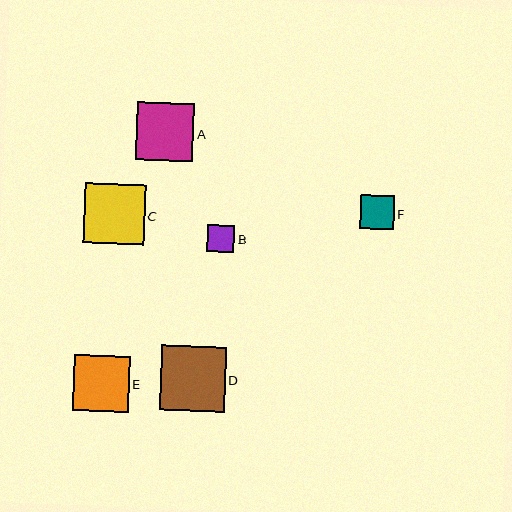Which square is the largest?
Square D is the largest with a size of approximately 65 pixels.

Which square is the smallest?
Square B is the smallest with a size of approximately 27 pixels.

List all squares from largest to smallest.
From largest to smallest: D, C, A, E, F, B.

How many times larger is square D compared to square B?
Square D is approximately 2.4 times the size of square B.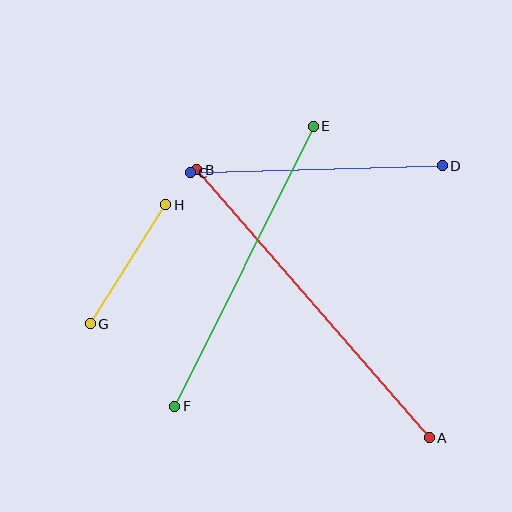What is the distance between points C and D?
The distance is approximately 252 pixels.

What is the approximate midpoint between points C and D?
The midpoint is at approximately (316, 169) pixels.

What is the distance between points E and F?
The distance is approximately 312 pixels.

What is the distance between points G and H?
The distance is approximately 141 pixels.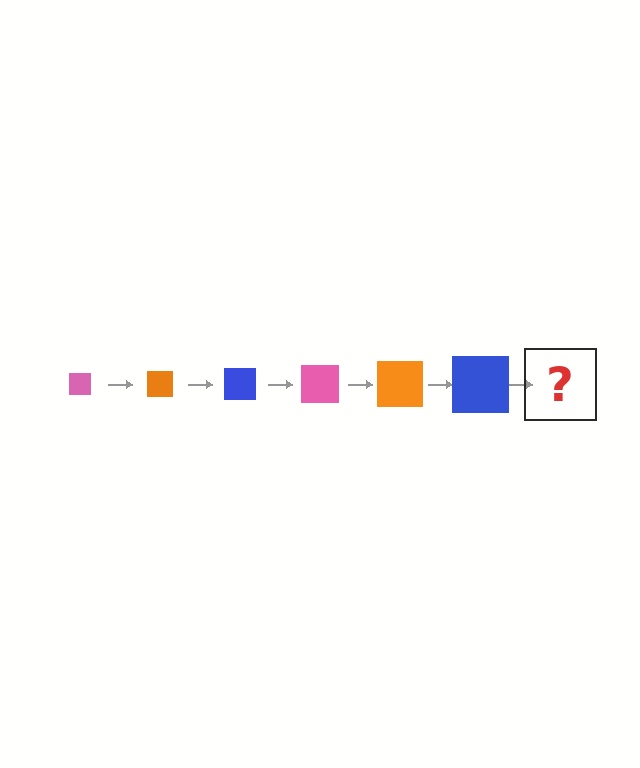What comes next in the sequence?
The next element should be a pink square, larger than the previous one.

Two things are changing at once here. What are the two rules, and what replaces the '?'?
The two rules are that the square grows larger each step and the color cycles through pink, orange, and blue. The '?' should be a pink square, larger than the previous one.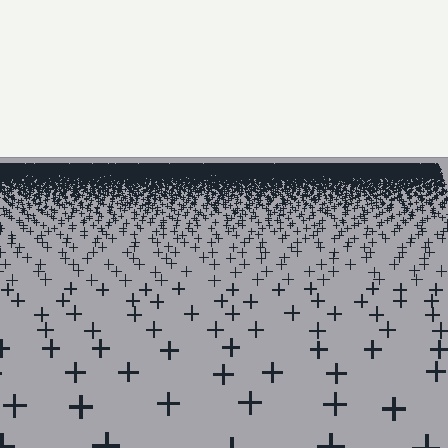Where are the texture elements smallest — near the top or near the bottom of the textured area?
Near the top.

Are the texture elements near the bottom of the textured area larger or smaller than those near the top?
Larger. Near the bottom, elements are closer to the viewer and appear at a bigger on-screen size.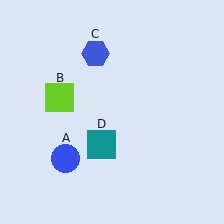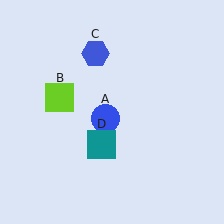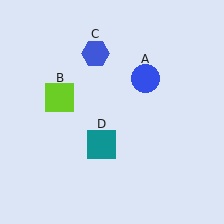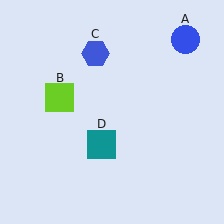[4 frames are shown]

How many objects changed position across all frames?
1 object changed position: blue circle (object A).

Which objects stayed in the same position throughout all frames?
Lime square (object B) and blue hexagon (object C) and teal square (object D) remained stationary.